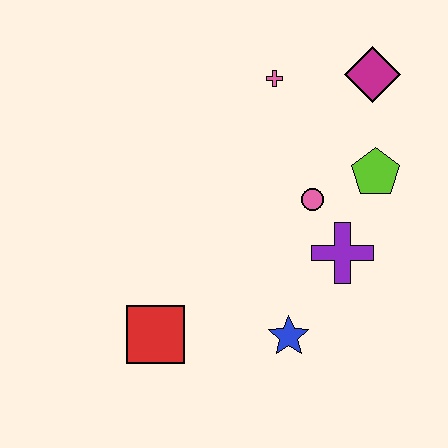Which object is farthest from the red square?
The magenta diamond is farthest from the red square.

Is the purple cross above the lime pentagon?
No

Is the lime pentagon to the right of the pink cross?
Yes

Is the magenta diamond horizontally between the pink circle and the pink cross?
No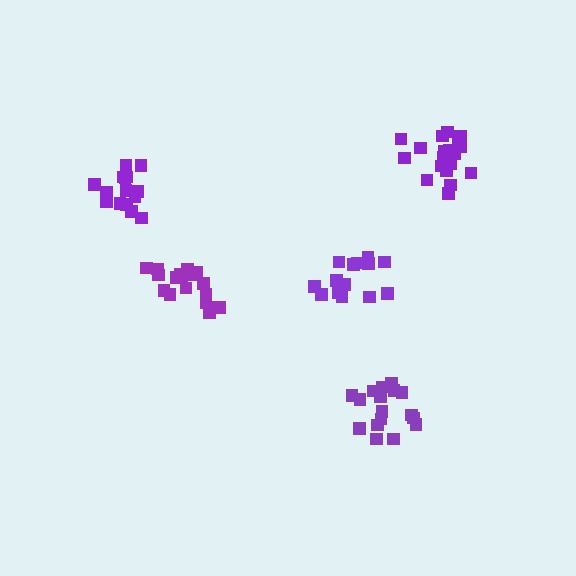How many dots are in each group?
Group 1: 18 dots, Group 2: 20 dots, Group 3: 15 dots, Group 4: 18 dots, Group 5: 15 dots (86 total).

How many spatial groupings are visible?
There are 5 spatial groupings.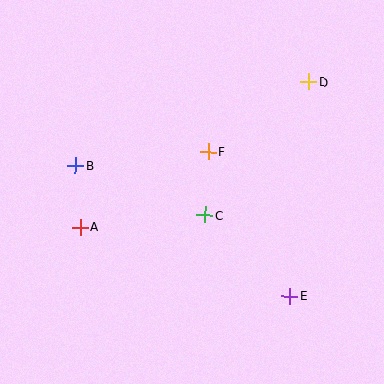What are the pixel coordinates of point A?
Point A is at (80, 227).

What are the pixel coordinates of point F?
Point F is at (208, 152).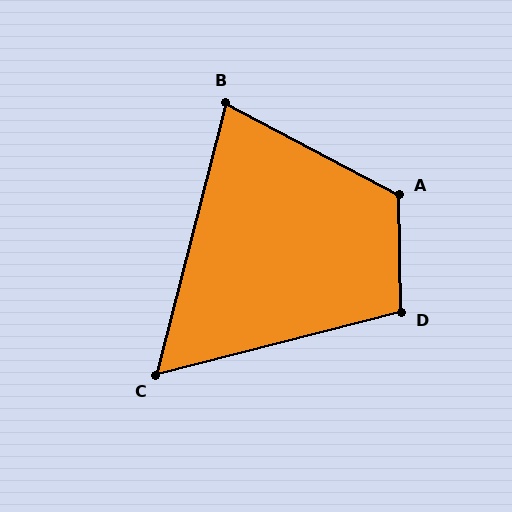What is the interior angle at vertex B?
Approximately 77 degrees (acute).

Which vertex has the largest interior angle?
A, at approximately 119 degrees.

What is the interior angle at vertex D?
Approximately 103 degrees (obtuse).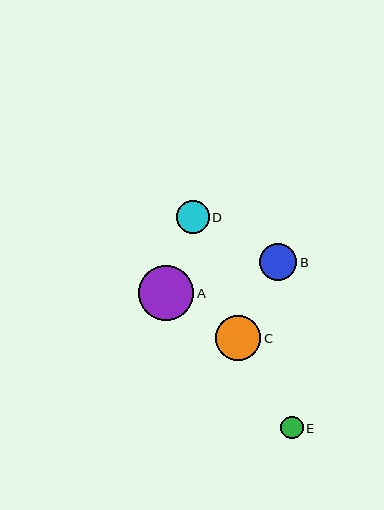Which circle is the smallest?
Circle E is the smallest with a size of approximately 23 pixels.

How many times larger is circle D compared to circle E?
Circle D is approximately 1.4 times the size of circle E.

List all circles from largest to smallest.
From largest to smallest: A, C, B, D, E.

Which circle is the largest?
Circle A is the largest with a size of approximately 54 pixels.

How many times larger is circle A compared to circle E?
Circle A is approximately 2.4 times the size of circle E.